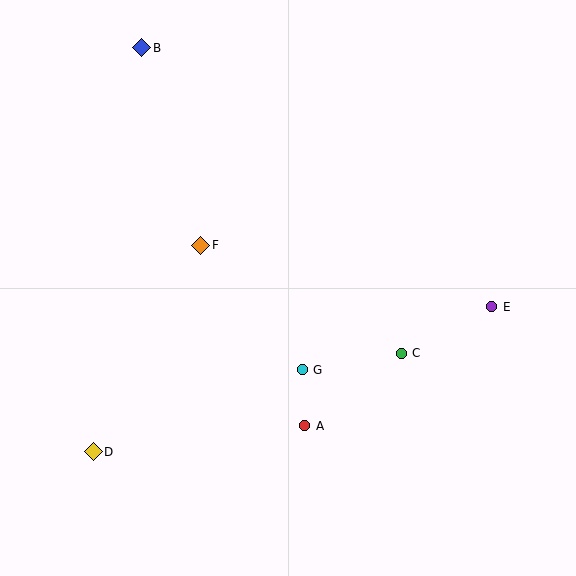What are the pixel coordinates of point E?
Point E is at (492, 307).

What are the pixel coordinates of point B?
Point B is at (142, 48).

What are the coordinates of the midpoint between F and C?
The midpoint between F and C is at (301, 299).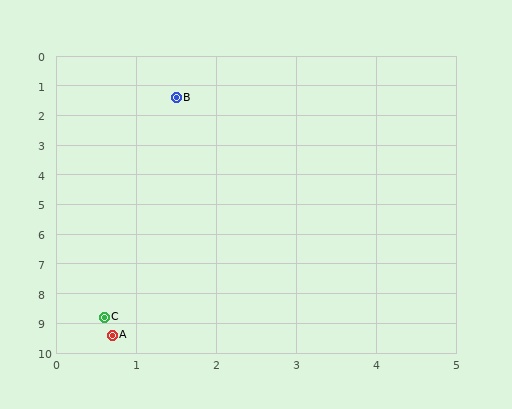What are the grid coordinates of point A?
Point A is at approximately (0.7, 9.4).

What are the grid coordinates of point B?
Point B is at approximately (1.5, 1.4).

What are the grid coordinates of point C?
Point C is at approximately (0.6, 8.8).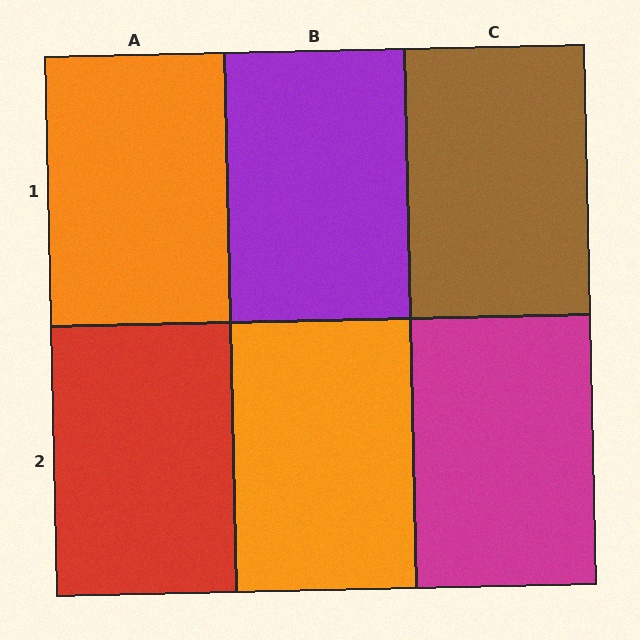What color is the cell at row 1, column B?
Purple.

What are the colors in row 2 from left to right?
Red, orange, magenta.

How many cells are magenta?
1 cell is magenta.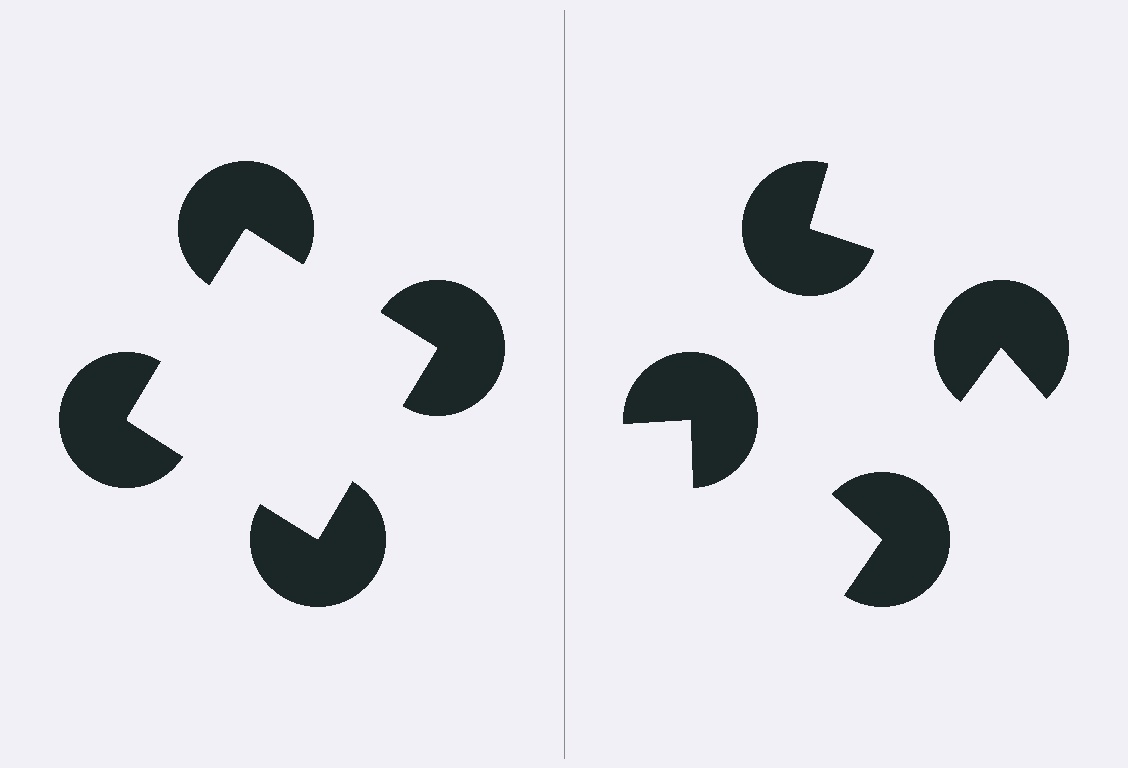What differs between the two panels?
The pac-man discs are positioned identically on both sides; only the wedge orientations differ. On the left they align to a square; on the right they are misaligned.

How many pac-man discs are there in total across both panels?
8 — 4 on each side.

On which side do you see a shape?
An illusory square appears on the left side. On the right side the wedge cuts are rotated, so no coherent shape forms.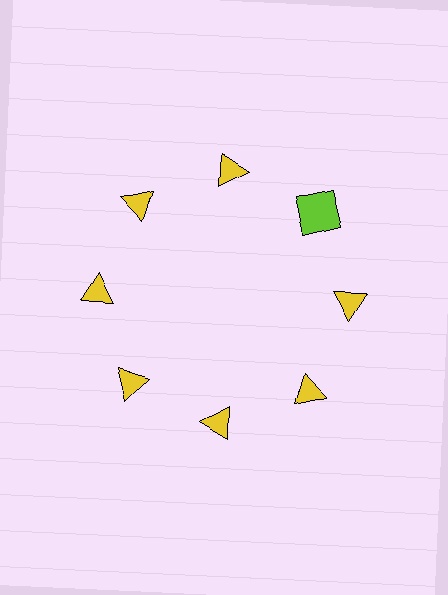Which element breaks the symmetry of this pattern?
The lime square at roughly the 2 o'clock position breaks the symmetry. All other shapes are yellow triangles.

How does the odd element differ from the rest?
It differs in both color (lime instead of yellow) and shape (square instead of triangle).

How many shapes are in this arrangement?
There are 8 shapes arranged in a ring pattern.